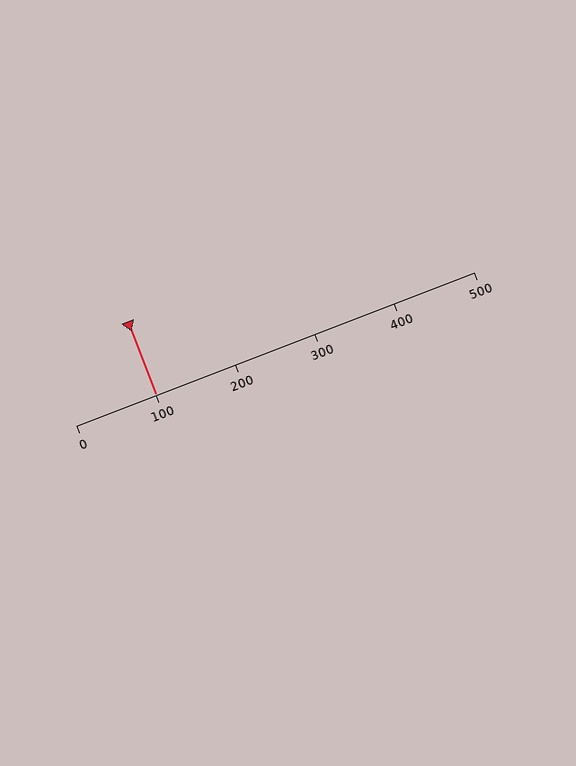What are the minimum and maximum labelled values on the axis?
The axis runs from 0 to 500.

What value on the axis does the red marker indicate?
The marker indicates approximately 100.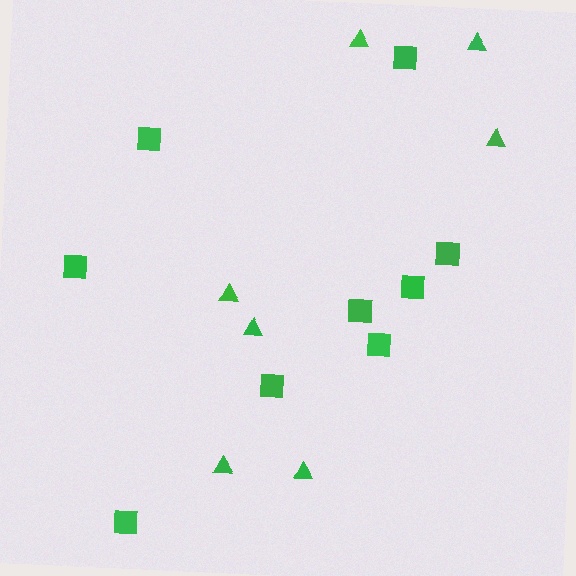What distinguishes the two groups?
There are 2 groups: one group of triangles (7) and one group of squares (9).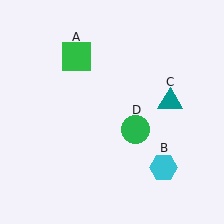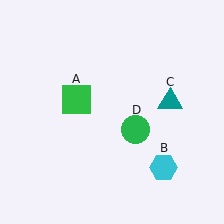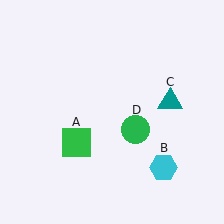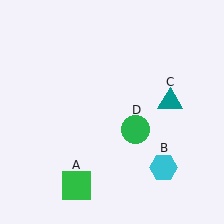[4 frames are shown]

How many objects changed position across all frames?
1 object changed position: green square (object A).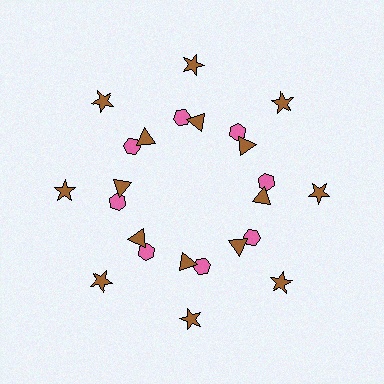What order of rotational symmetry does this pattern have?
This pattern has 8-fold rotational symmetry.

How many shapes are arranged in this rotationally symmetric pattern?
There are 24 shapes, arranged in 8 groups of 3.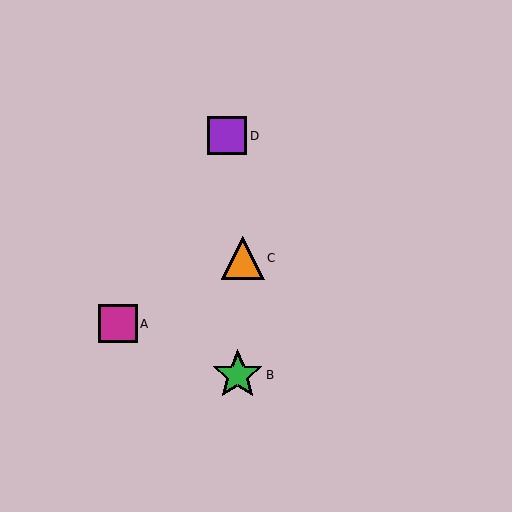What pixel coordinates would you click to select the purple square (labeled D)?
Click at (227, 136) to select the purple square D.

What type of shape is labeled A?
Shape A is a magenta square.